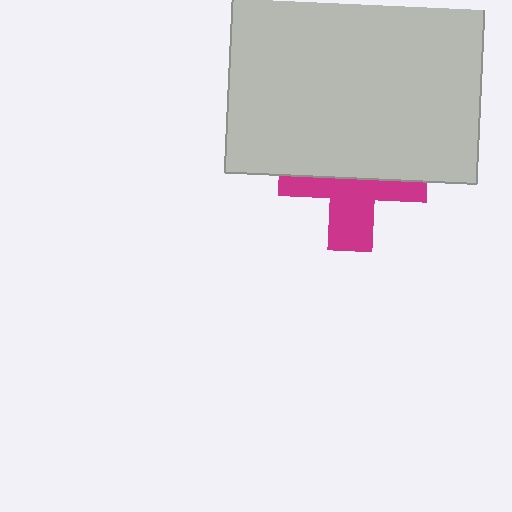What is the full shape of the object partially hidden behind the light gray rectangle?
The partially hidden object is a magenta cross.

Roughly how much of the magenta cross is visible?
About half of it is visible (roughly 46%).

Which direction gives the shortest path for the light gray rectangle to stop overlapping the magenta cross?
Moving up gives the shortest separation.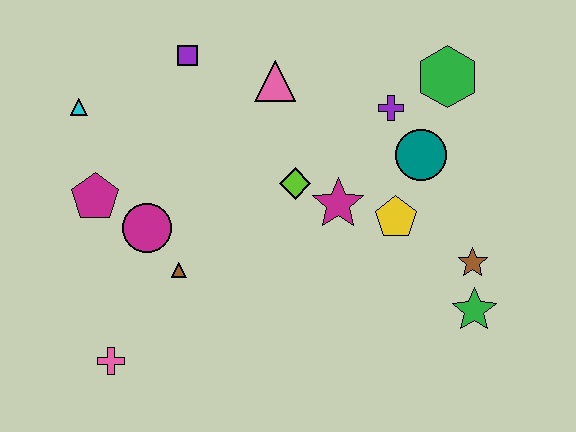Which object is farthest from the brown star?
The cyan triangle is farthest from the brown star.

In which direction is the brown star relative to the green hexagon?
The brown star is below the green hexagon.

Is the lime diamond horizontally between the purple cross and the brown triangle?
Yes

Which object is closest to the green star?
The brown star is closest to the green star.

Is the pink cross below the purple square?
Yes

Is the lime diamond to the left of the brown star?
Yes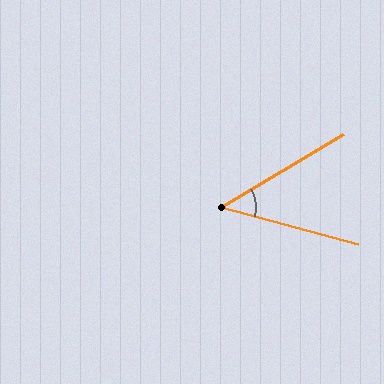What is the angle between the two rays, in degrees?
Approximately 46 degrees.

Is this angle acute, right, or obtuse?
It is acute.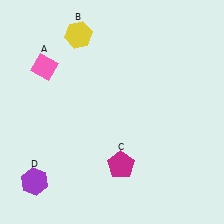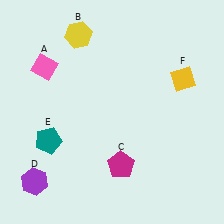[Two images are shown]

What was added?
A teal pentagon (E), a yellow diamond (F) were added in Image 2.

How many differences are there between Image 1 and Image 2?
There are 2 differences between the two images.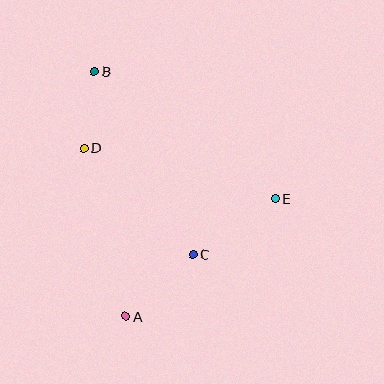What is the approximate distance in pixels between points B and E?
The distance between B and E is approximately 221 pixels.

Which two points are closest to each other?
Points B and D are closest to each other.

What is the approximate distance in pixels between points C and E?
The distance between C and E is approximately 100 pixels.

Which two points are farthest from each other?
Points A and B are farthest from each other.